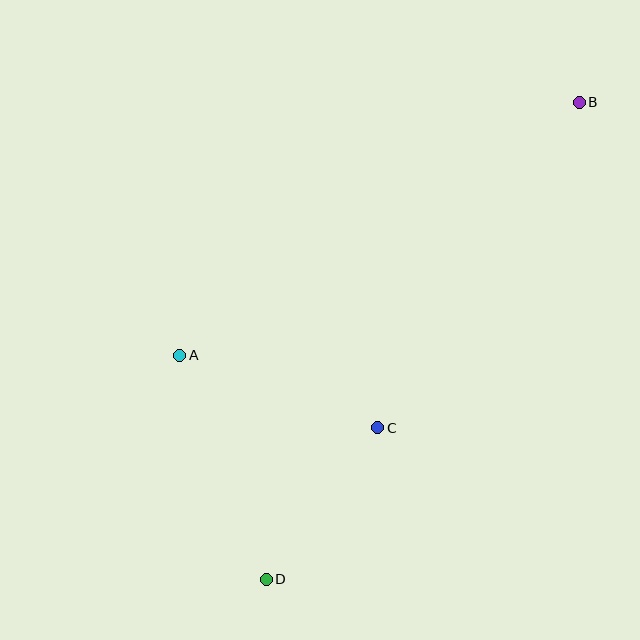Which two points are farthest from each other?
Points B and D are farthest from each other.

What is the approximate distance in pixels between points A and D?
The distance between A and D is approximately 240 pixels.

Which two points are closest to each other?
Points C and D are closest to each other.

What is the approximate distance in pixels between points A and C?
The distance between A and C is approximately 211 pixels.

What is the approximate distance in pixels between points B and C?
The distance between B and C is approximately 383 pixels.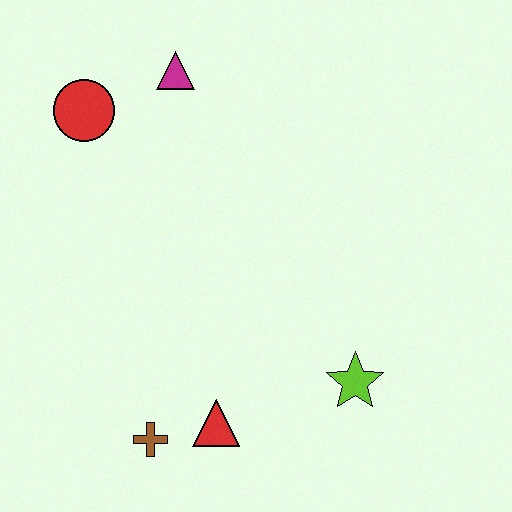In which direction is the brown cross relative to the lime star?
The brown cross is to the left of the lime star.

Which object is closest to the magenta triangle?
The red circle is closest to the magenta triangle.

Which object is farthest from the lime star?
The red circle is farthest from the lime star.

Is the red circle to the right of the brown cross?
No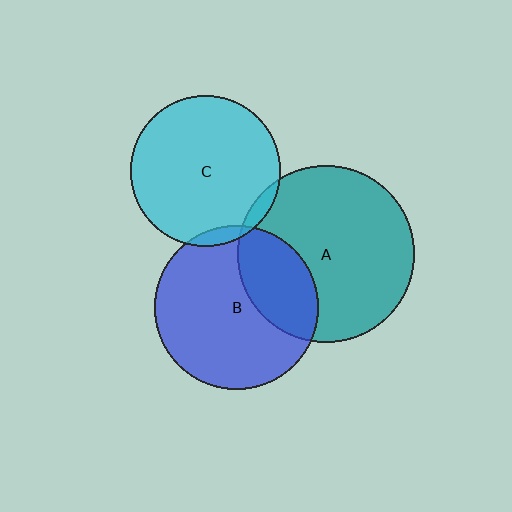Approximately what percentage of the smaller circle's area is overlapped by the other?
Approximately 30%.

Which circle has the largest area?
Circle A (teal).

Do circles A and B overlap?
Yes.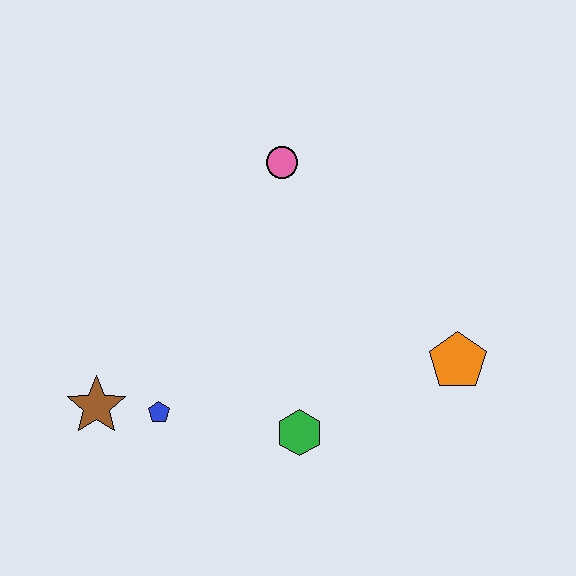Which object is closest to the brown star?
The blue pentagon is closest to the brown star.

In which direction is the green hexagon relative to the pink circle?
The green hexagon is below the pink circle.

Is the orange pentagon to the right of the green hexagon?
Yes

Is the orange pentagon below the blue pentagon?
No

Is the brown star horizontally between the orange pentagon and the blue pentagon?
No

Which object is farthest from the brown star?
The orange pentagon is farthest from the brown star.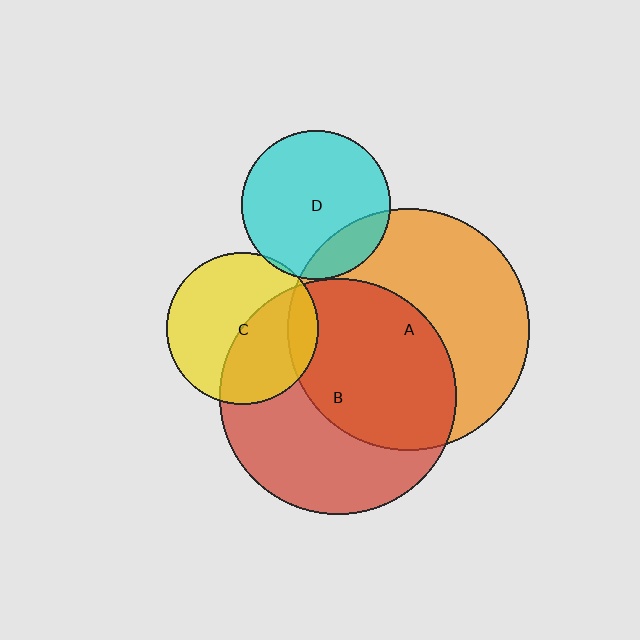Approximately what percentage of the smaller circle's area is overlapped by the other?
Approximately 5%.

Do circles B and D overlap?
Yes.